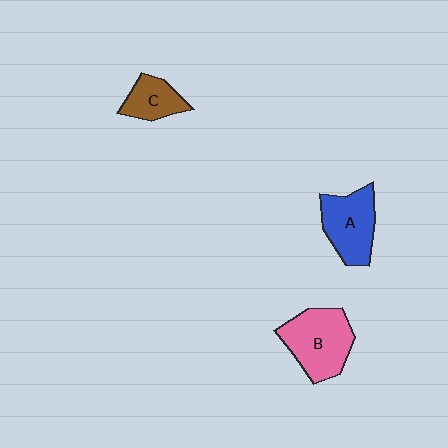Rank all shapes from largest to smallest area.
From largest to smallest: B (pink), A (blue), C (brown).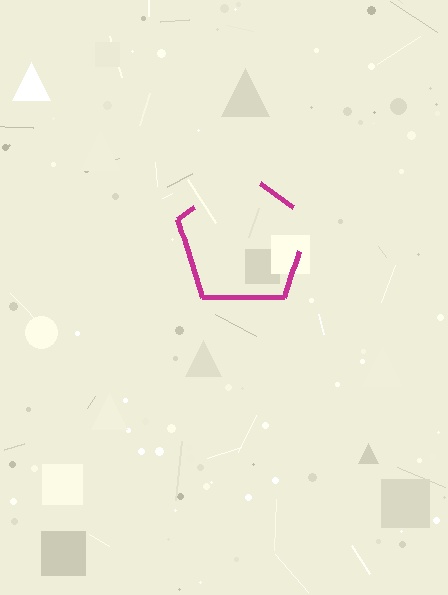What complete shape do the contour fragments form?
The contour fragments form a pentagon.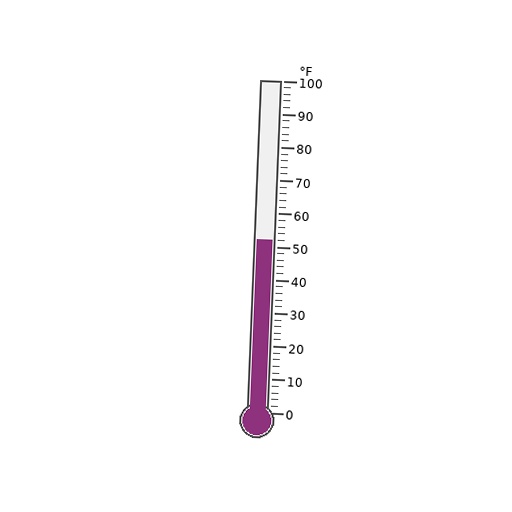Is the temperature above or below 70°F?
The temperature is below 70°F.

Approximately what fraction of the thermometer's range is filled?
The thermometer is filled to approximately 50% of its range.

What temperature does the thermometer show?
The thermometer shows approximately 52°F.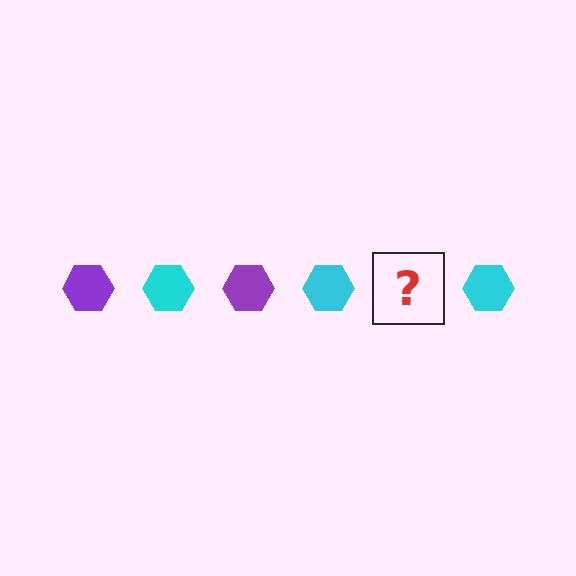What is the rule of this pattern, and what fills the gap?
The rule is that the pattern cycles through purple, cyan hexagons. The gap should be filled with a purple hexagon.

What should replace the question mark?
The question mark should be replaced with a purple hexagon.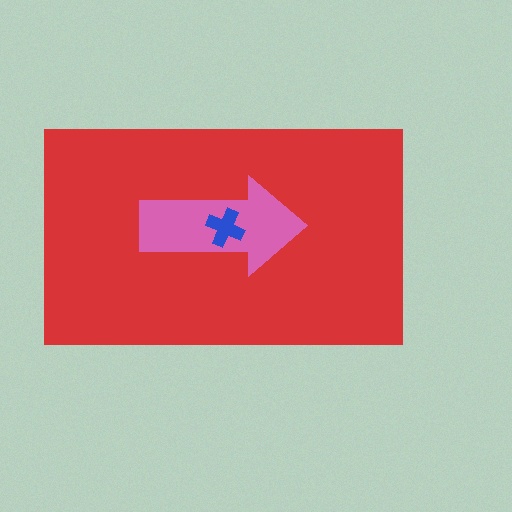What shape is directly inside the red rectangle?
The pink arrow.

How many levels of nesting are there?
3.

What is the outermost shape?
The red rectangle.